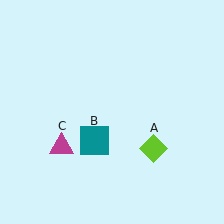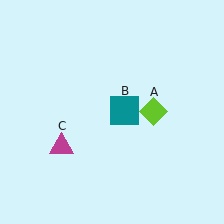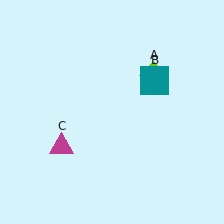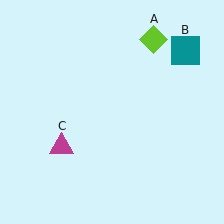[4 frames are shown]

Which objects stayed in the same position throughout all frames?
Magenta triangle (object C) remained stationary.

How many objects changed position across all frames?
2 objects changed position: lime diamond (object A), teal square (object B).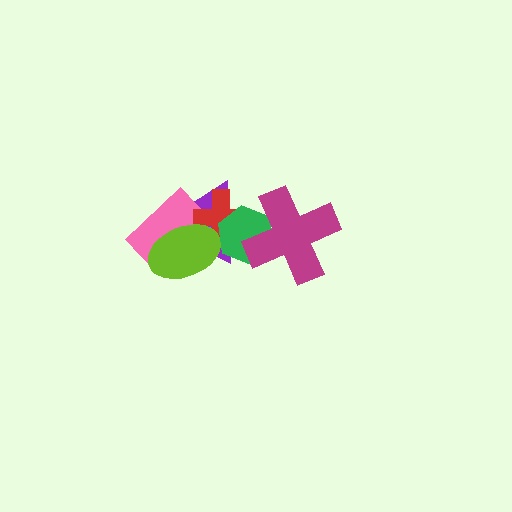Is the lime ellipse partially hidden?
No, no other shape covers it.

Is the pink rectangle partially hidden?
Yes, it is partially covered by another shape.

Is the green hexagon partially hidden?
Yes, it is partially covered by another shape.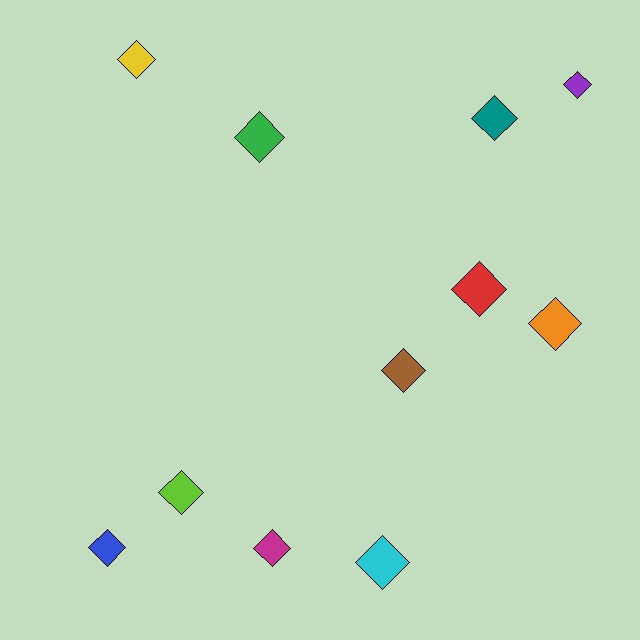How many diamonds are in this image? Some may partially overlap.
There are 11 diamonds.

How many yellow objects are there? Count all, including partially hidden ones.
There is 1 yellow object.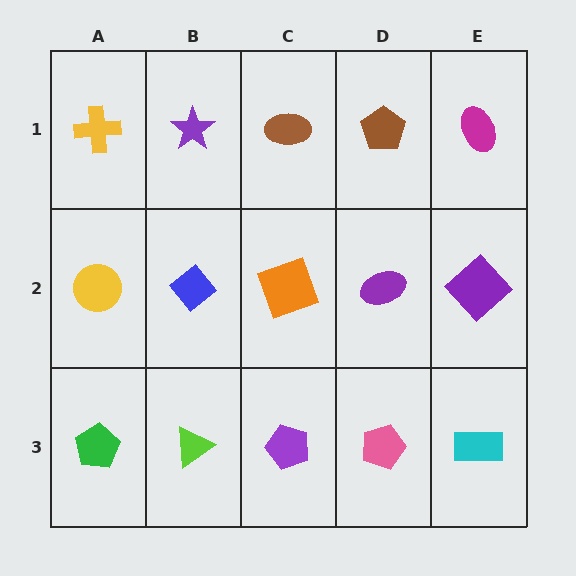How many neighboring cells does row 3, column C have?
3.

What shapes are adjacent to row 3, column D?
A purple ellipse (row 2, column D), a purple pentagon (row 3, column C), a cyan rectangle (row 3, column E).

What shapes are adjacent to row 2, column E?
A magenta ellipse (row 1, column E), a cyan rectangle (row 3, column E), a purple ellipse (row 2, column D).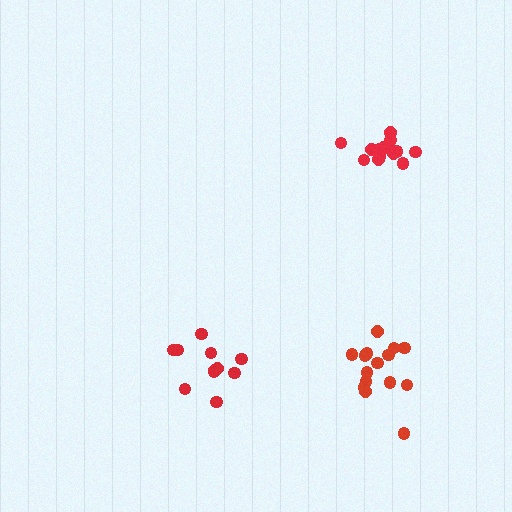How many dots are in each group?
Group 1: 11 dots, Group 2: 15 dots, Group 3: 15 dots (41 total).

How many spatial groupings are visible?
There are 3 spatial groupings.